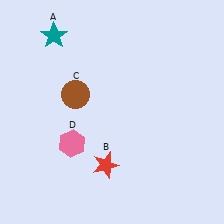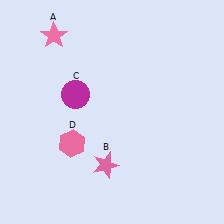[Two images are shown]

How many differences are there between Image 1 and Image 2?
There are 3 differences between the two images.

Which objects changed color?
A changed from teal to pink. B changed from red to pink. C changed from brown to magenta.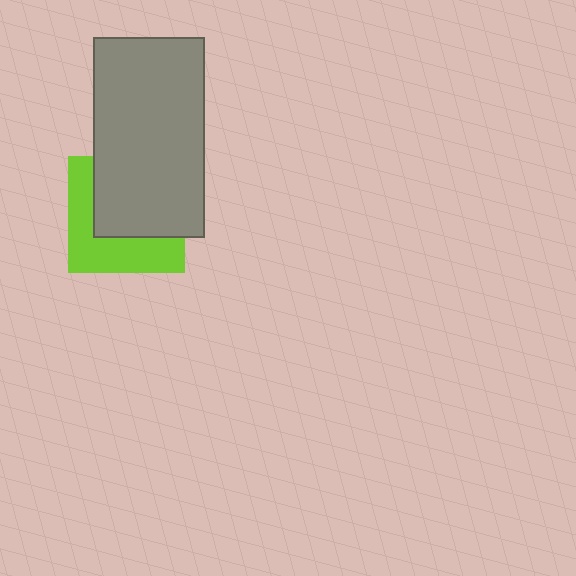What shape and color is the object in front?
The object in front is a gray rectangle.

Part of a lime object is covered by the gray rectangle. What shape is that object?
It is a square.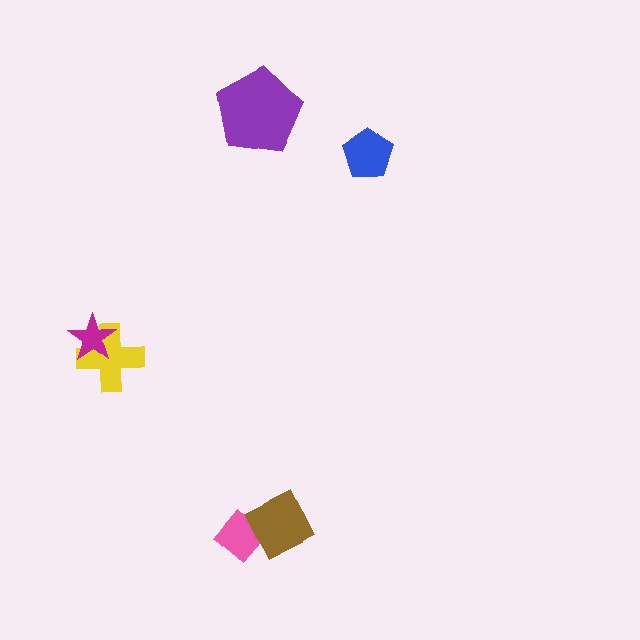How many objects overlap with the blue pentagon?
0 objects overlap with the blue pentagon.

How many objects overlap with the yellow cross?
1 object overlaps with the yellow cross.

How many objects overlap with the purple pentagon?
0 objects overlap with the purple pentagon.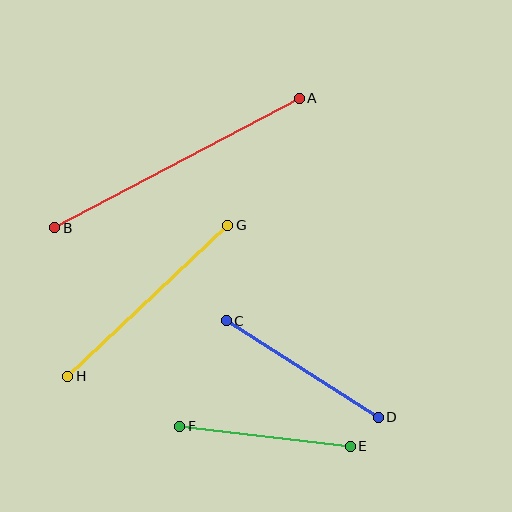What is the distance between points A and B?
The distance is approximately 277 pixels.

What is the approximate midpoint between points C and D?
The midpoint is at approximately (302, 369) pixels.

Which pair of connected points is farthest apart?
Points A and B are farthest apart.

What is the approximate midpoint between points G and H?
The midpoint is at approximately (148, 301) pixels.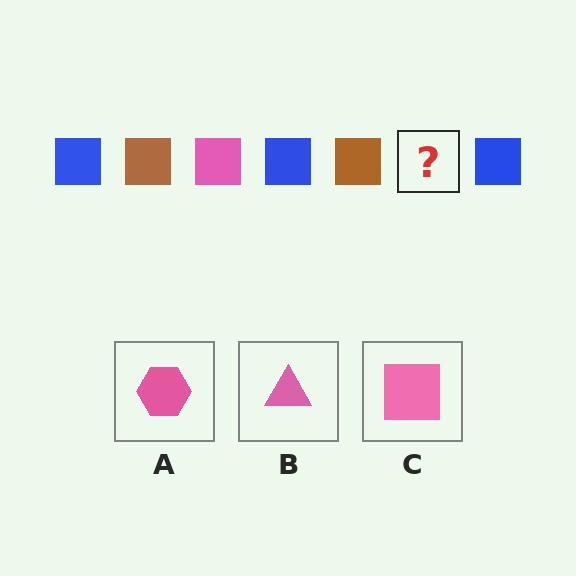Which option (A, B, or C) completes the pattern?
C.